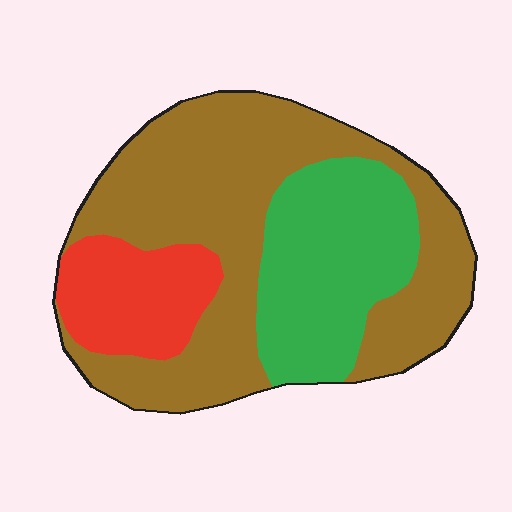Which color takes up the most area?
Brown, at roughly 55%.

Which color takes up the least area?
Red, at roughly 15%.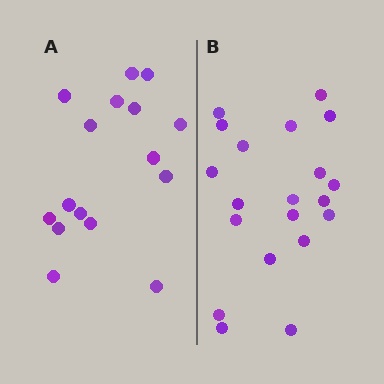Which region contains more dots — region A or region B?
Region B (the right region) has more dots.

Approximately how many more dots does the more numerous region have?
Region B has about 4 more dots than region A.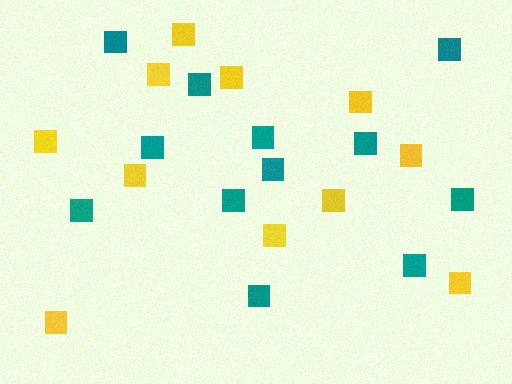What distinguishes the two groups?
There are 2 groups: one group of teal squares (12) and one group of yellow squares (11).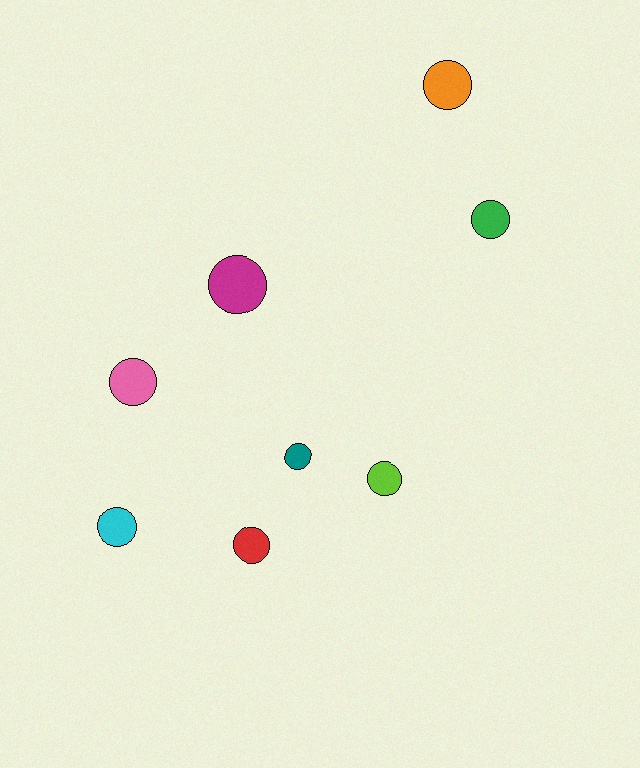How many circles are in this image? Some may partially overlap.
There are 8 circles.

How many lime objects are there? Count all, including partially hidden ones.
There is 1 lime object.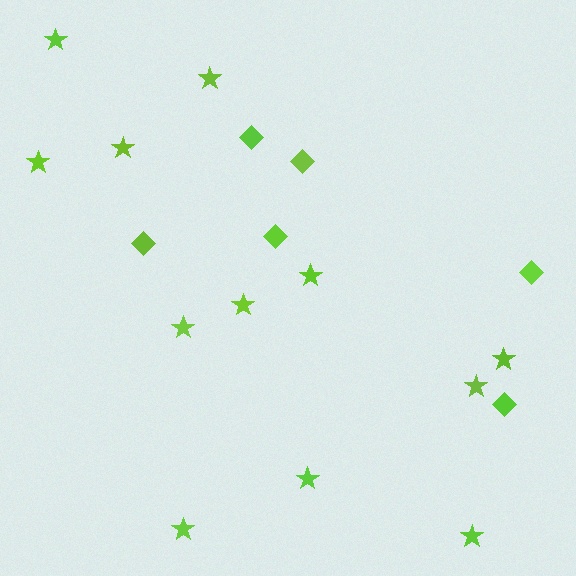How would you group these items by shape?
There are 2 groups: one group of diamonds (6) and one group of stars (12).